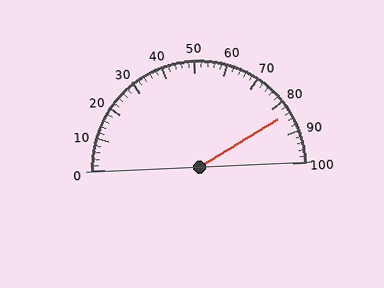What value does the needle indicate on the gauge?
The needle indicates approximately 84.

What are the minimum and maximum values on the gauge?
The gauge ranges from 0 to 100.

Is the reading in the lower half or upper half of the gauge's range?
The reading is in the upper half of the range (0 to 100).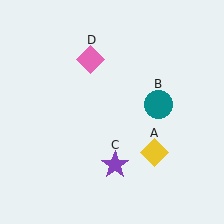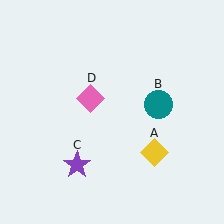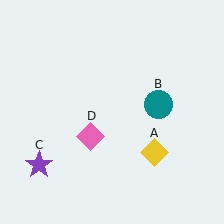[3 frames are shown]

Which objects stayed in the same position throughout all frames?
Yellow diamond (object A) and teal circle (object B) remained stationary.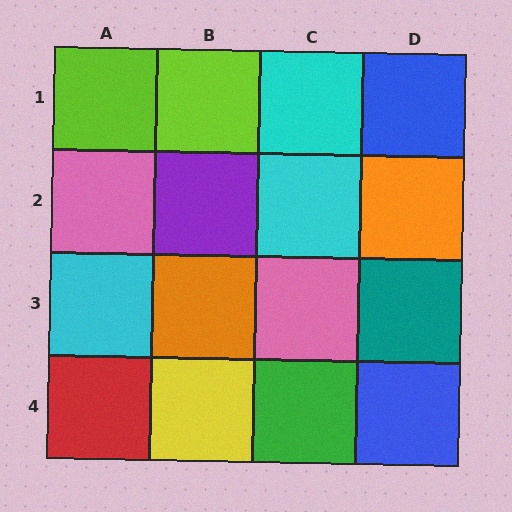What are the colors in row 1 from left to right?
Lime, lime, cyan, blue.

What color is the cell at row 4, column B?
Yellow.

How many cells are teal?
1 cell is teal.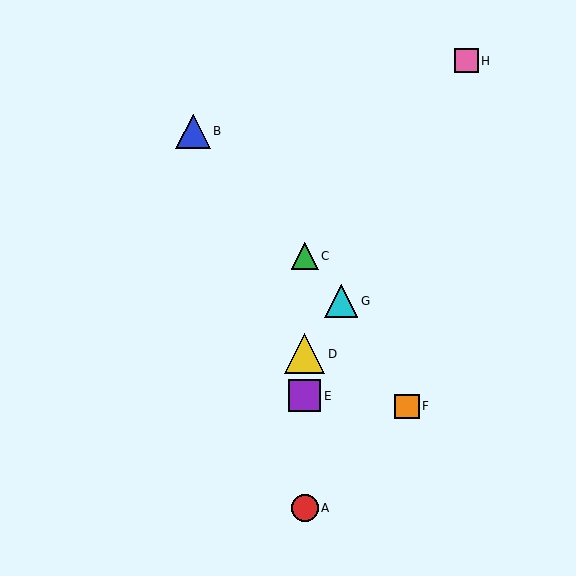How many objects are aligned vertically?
4 objects (A, C, D, E) are aligned vertically.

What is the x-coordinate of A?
Object A is at x≈305.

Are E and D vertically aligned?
Yes, both are at x≈305.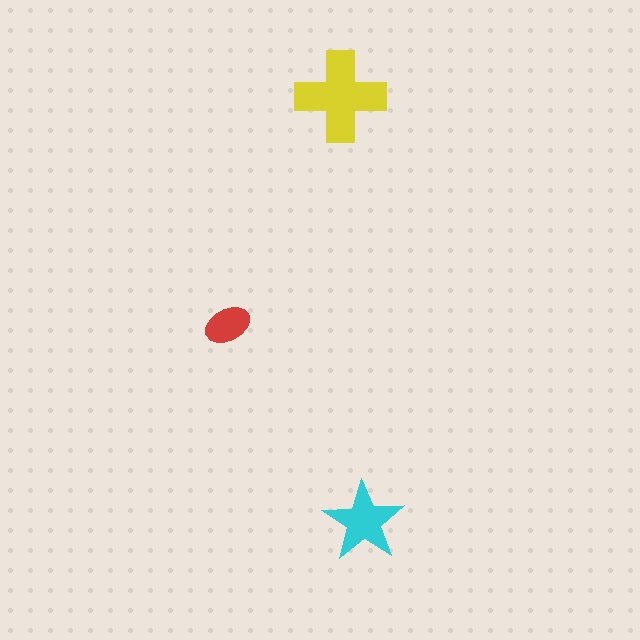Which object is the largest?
The yellow cross.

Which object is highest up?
The yellow cross is topmost.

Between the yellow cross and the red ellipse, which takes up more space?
The yellow cross.